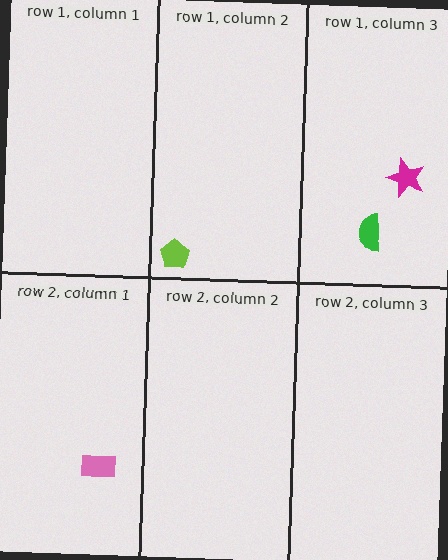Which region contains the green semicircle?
The row 1, column 3 region.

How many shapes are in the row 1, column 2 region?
1.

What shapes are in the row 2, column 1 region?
The pink rectangle.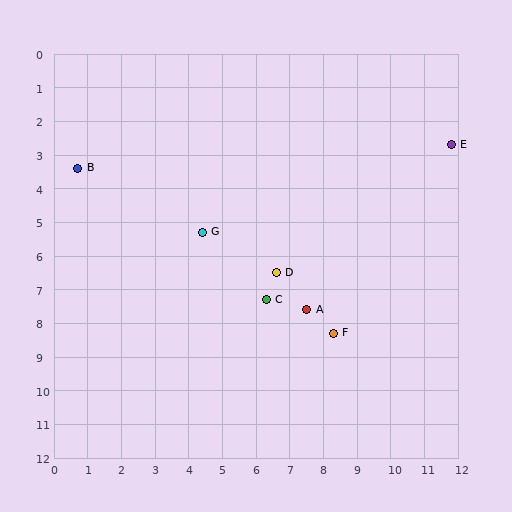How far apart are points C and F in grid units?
Points C and F are about 2.2 grid units apart.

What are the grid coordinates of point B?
Point B is at approximately (0.7, 3.4).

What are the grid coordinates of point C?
Point C is at approximately (6.3, 7.3).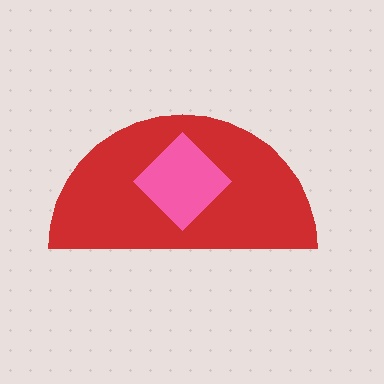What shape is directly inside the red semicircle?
The pink diamond.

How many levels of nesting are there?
2.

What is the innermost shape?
The pink diamond.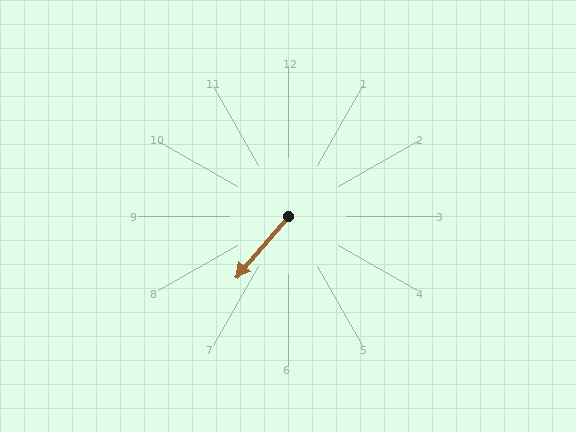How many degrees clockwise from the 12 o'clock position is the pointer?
Approximately 221 degrees.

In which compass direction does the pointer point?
Southwest.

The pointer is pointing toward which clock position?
Roughly 7 o'clock.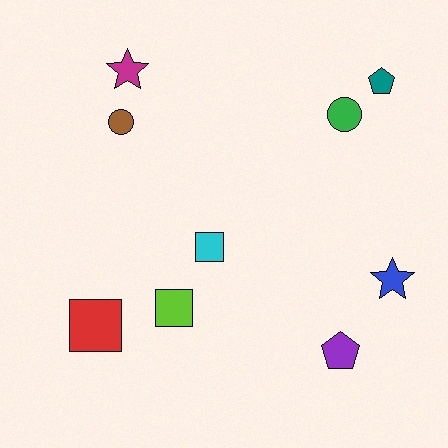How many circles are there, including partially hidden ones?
There are 2 circles.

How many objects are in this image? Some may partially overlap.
There are 9 objects.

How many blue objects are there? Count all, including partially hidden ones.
There is 1 blue object.